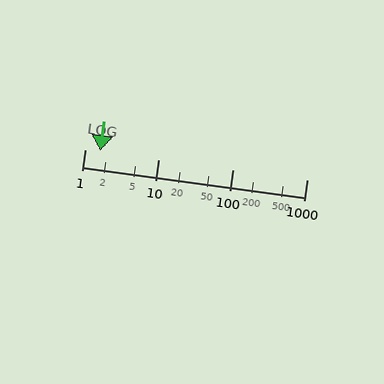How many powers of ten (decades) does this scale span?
The scale spans 3 decades, from 1 to 1000.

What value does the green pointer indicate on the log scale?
The pointer indicates approximately 1.6.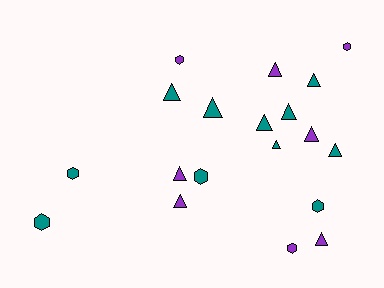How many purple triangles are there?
There are 5 purple triangles.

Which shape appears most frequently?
Triangle, with 12 objects.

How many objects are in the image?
There are 19 objects.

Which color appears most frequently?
Teal, with 11 objects.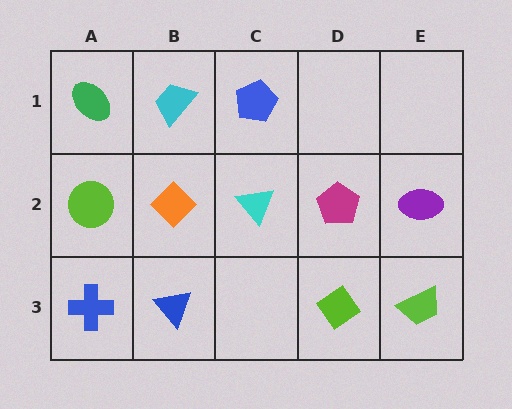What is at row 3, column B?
A blue triangle.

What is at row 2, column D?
A magenta pentagon.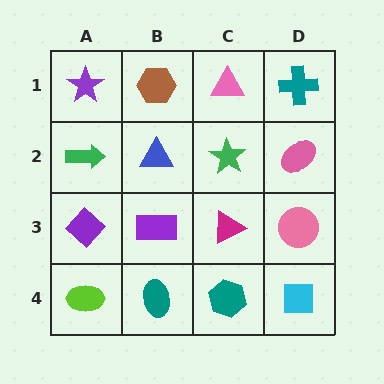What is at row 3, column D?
A pink circle.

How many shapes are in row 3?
4 shapes.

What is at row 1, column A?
A purple star.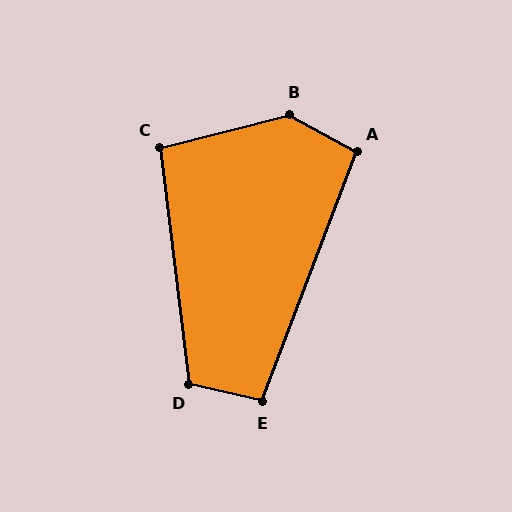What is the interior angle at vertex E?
Approximately 98 degrees (obtuse).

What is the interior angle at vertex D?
Approximately 110 degrees (obtuse).